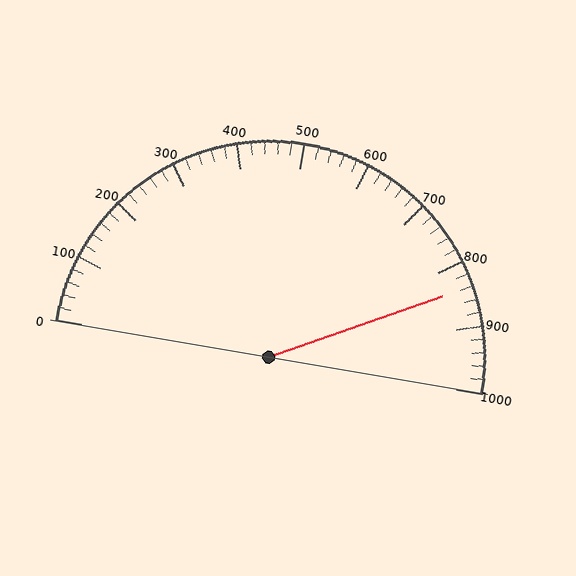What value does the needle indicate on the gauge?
The needle indicates approximately 840.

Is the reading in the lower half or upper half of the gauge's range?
The reading is in the upper half of the range (0 to 1000).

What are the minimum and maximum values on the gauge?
The gauge ranges from 0 to 1000.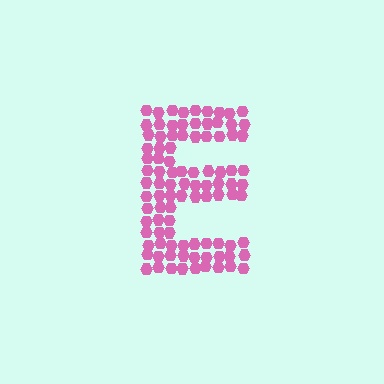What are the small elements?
The small elements are hexagons.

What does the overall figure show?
The overall figure shows the letter E.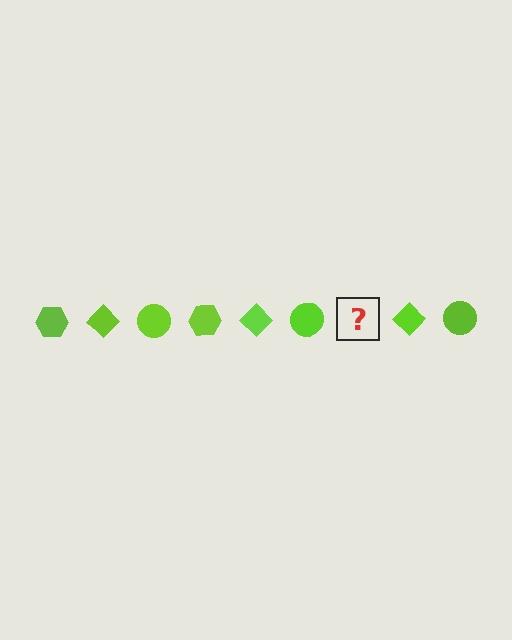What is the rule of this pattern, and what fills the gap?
The rule is that the pattern cycles through hexagon, diamond, circle shapes in lime. The gap should be filled with a lime hexagon.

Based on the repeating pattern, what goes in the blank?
The blank should be a lime hexagon.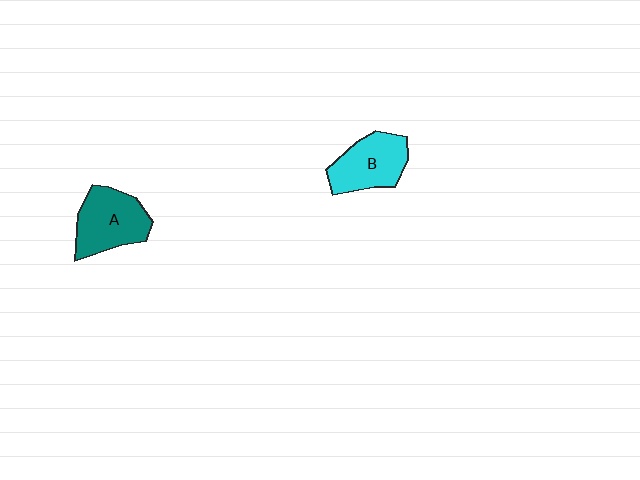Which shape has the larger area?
Shape A (teal).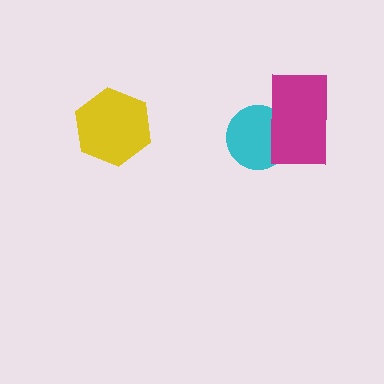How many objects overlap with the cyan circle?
1 object overlaps with the cyan circle.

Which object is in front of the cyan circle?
The magenta rectangle is in front of the cyan circle.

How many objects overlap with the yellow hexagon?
0 objects overlap with the yellow hexagon.